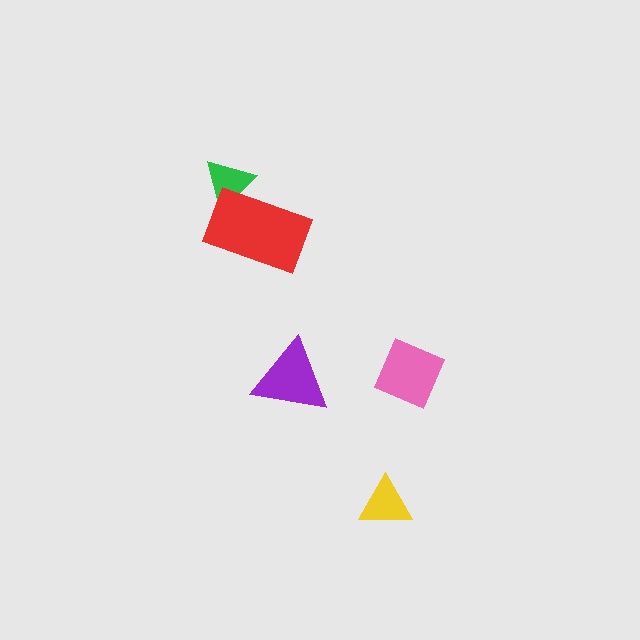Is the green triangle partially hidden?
Yes, it is partially covered by another shape.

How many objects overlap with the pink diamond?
0 objects overlap with the pink diamond.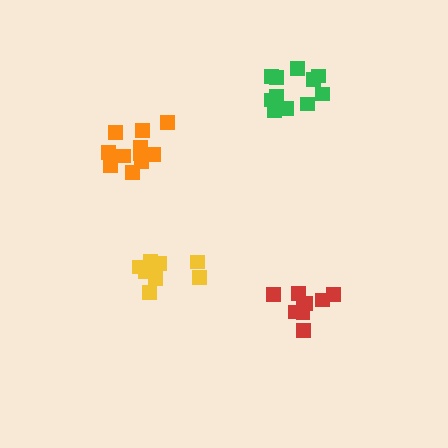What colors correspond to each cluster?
The clusters are colored: orange, yellow, green, red.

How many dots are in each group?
Group 1: 11 dots, Group 2: 10 dots, Group 3: 11 dots, Group 4: 9 dots (41 total).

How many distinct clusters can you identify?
There are 4 distinct clusters.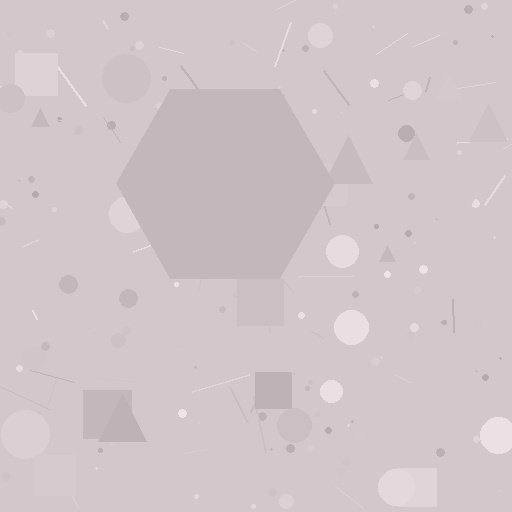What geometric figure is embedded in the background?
A hexagon is embedded in the background.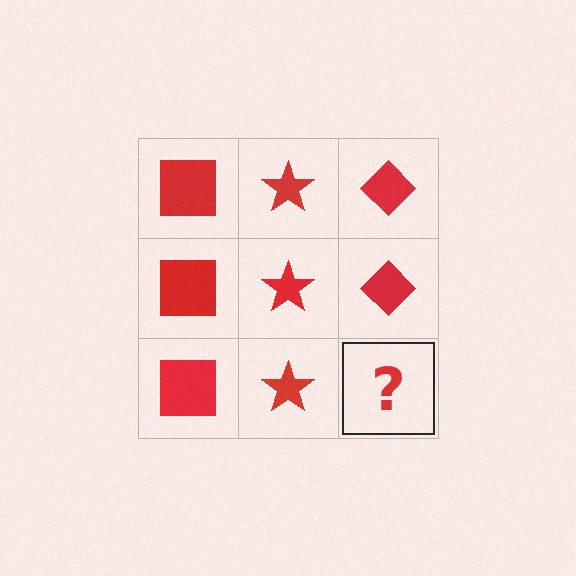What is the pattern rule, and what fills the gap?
The rule is that each column has a consistent shape. The gap should be filled with a red diamond.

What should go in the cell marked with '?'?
The missing cell should contain a red diamond.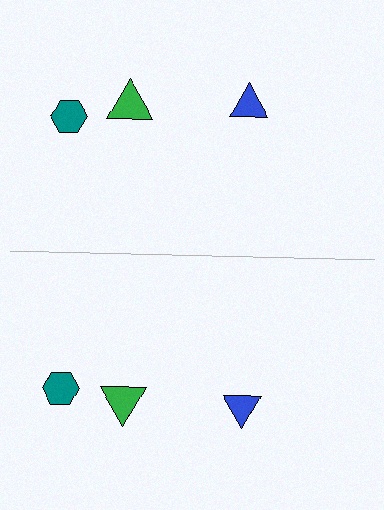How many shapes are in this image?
There are 6 shapes in this image.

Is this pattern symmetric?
Yes, this pattern has bilateral (reflection) symmetry.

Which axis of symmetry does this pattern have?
The pattern has a horizontal axis of symmetry running through the center of the image.